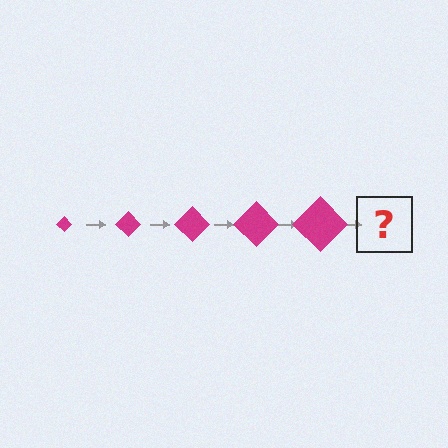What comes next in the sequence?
The next element should be a magenta diamond, larger than the previous one.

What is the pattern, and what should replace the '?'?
The pattern is that the diamond gets progressively larger each step. The '?' should be a magenta diamond, larger than the previous one.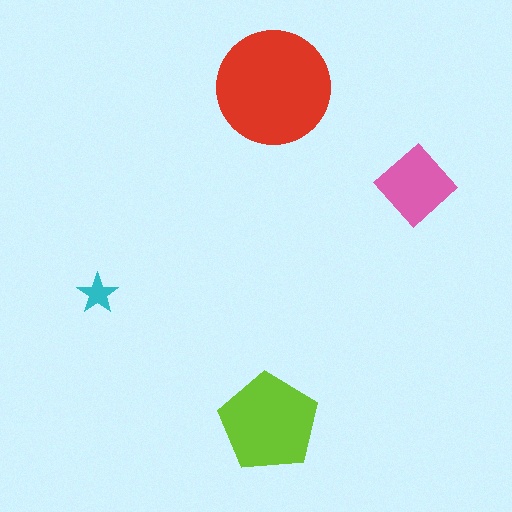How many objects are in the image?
There are 4 objects in the image.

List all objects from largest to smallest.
The red circle, the lime pentagon, the pink diamond, the cyan star.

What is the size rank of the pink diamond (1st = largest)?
3rd.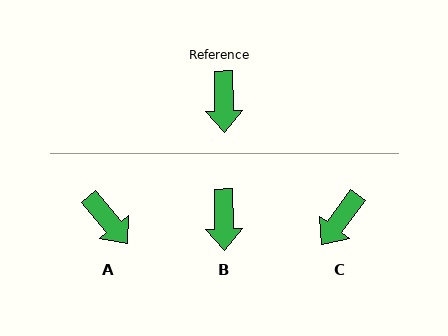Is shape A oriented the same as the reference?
No, it is off by about 39 degrees.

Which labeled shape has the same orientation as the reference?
B.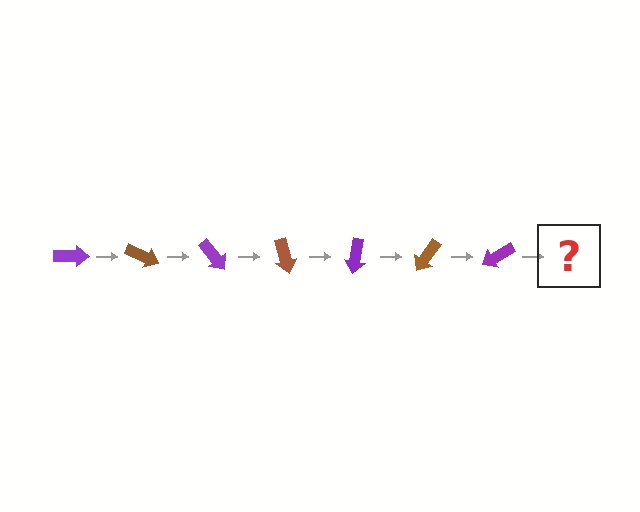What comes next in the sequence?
The next element should be a brown arrow, rotated 175 degrees from the start.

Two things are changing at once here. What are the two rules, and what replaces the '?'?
The two rules are that it rotates 25 degrees each step and the color cycles through purple and brown. The '?' should be a brown arrow, rotated 175 degrees from the start.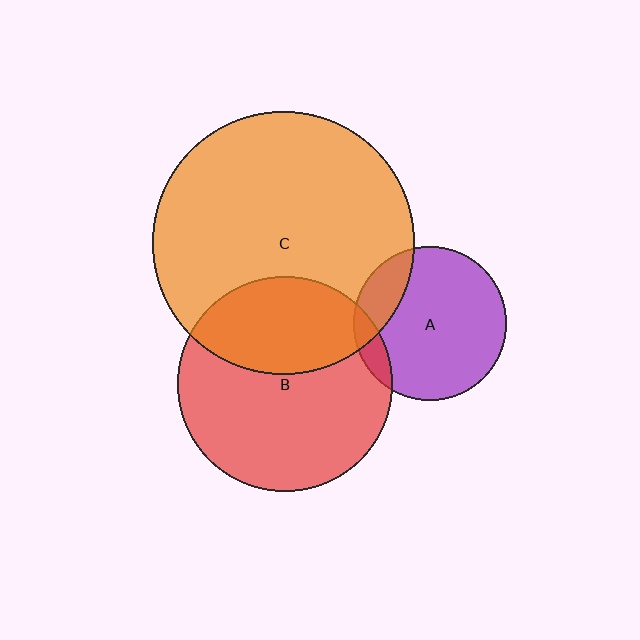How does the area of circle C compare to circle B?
Approximately 1.5 times.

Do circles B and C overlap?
Yes.